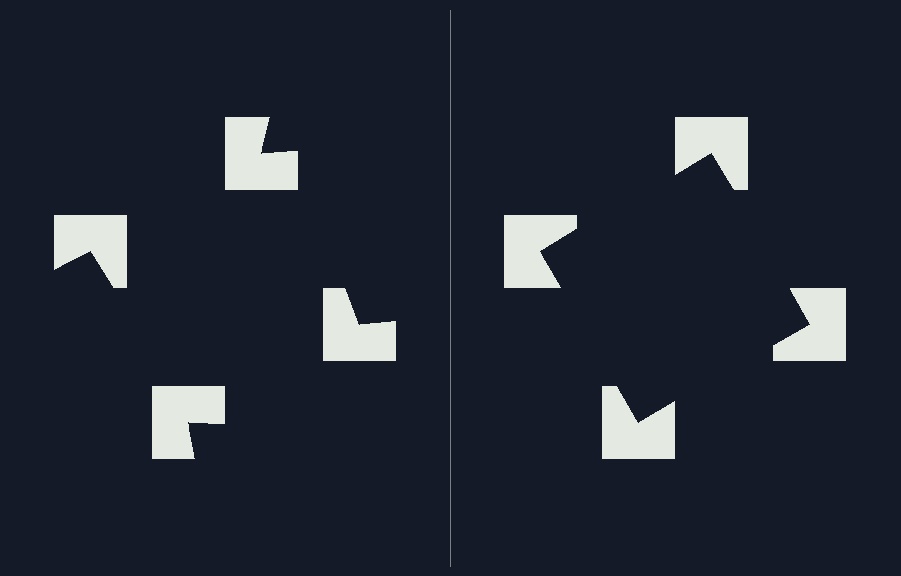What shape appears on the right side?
An illusory square.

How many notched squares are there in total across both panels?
8 — 4 on each side.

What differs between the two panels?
The notched squares are positioned identically on both sides; only the wedge orientations differ. On the right they align to a square; on the left they are misaligned.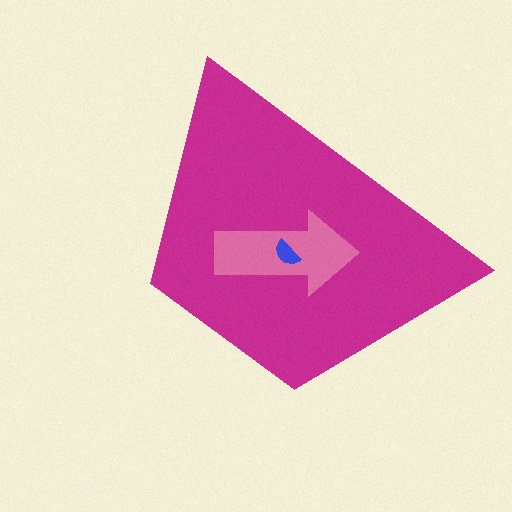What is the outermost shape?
The magenta trapezoid.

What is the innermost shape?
The blue semicircle.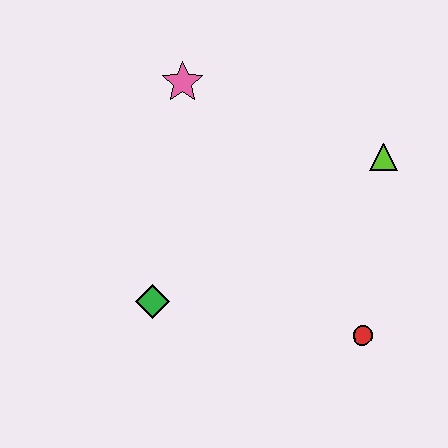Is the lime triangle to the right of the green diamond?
Yes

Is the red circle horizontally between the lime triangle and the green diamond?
Yes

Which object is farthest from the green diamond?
The lime triangle is farthest from the green diamond.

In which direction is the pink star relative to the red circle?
The pink star is above the red circle.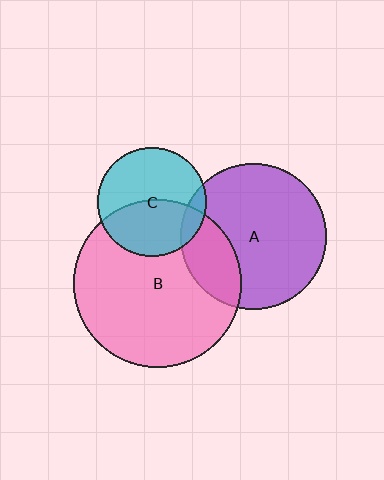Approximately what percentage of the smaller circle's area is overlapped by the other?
Approximately 10%.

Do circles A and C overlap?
Yes.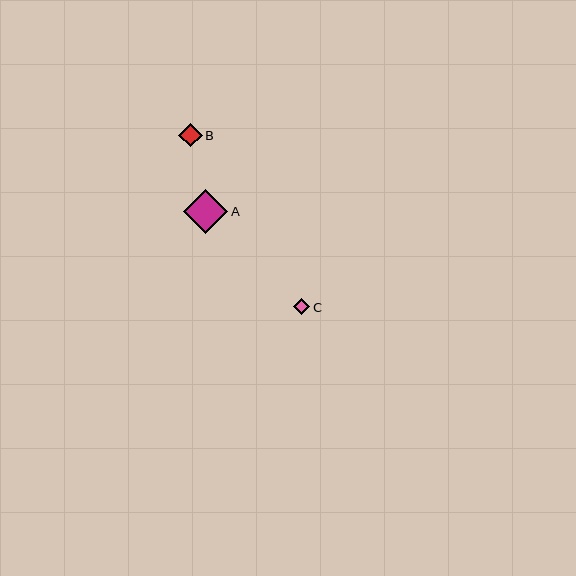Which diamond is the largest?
Diamond A is the largest with a size of approximately 44 pixels.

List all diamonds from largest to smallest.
From largest to smallest: A, B, C.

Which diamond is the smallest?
Diamond C is the smallest with a size of approximately 16 pixels.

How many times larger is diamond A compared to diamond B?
Diamond A is approximately 1.9 times the size of diamond B.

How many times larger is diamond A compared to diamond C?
Diamond A is approximately 2.8 times the size of diamond C.